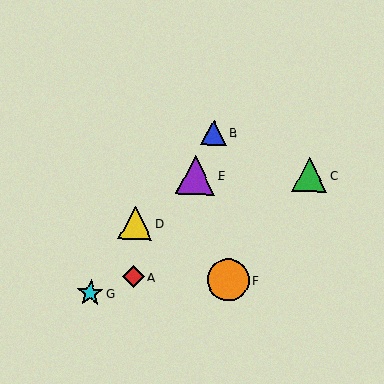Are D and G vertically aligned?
No, D is at x≈135 and G is at x≈90.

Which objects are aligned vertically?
Objects A, D are aligned vertically.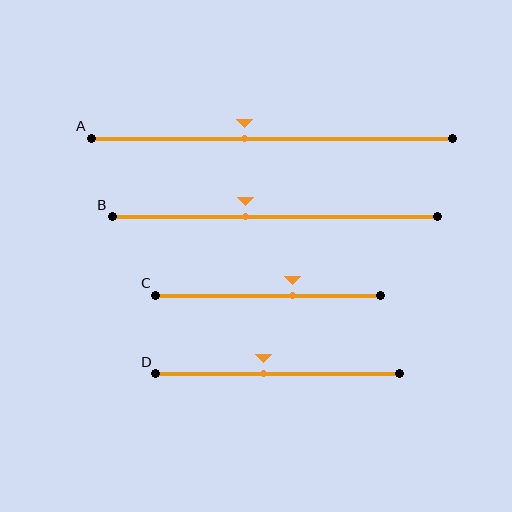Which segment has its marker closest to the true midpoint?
Segment D has its marker closest to the true midpoint.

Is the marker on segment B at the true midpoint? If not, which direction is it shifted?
No, the marker on segment B is shifted to the left by about 9% of the segment length.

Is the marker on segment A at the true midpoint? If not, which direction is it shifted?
No, the marker on segment A is shifted to the left by about 8% of the segment length.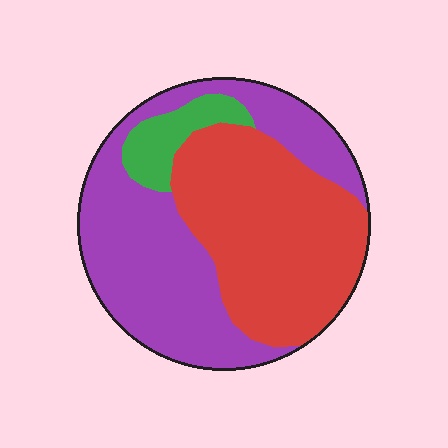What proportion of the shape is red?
Red covers 44% of the shape.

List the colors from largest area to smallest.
From largest to smallest: purple, red, green.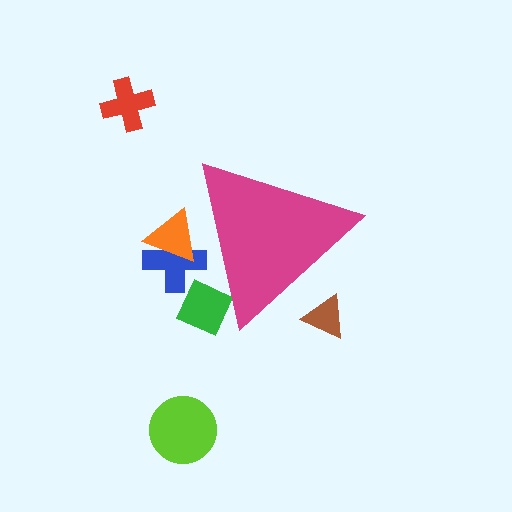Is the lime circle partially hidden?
No, the lime circle is fully visible.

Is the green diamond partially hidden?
Yes, the green diamond is partially hidden behind the magenta triangle.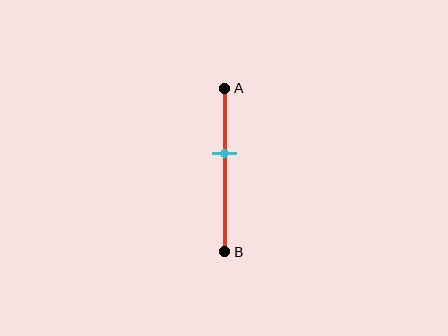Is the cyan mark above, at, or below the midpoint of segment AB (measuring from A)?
The cyan mark is above the midpoint of segment AB.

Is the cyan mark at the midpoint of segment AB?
No, the mark is at about 40% from A, not at the 50% midpoint.